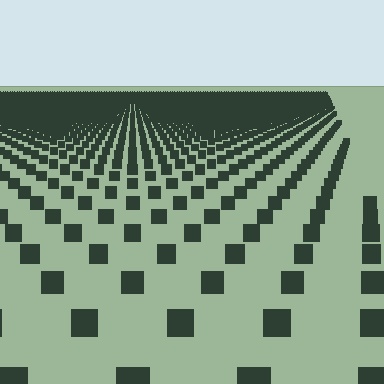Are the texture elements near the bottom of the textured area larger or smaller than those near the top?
Larger. Near the bottom, elements are closer to the viewer and appear at a bigger on-screen size.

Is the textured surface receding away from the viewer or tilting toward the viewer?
The surface is receding away from the viewer. Texture elements get smaller and denser toward the top.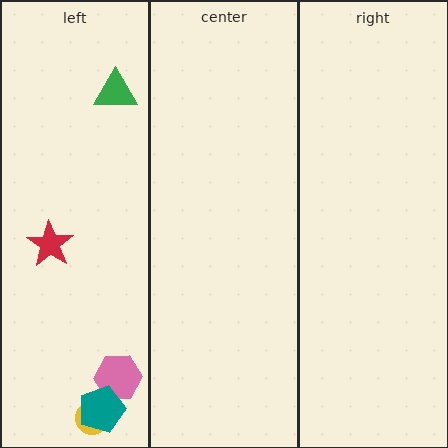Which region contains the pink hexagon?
The left region.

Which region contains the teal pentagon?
The left region.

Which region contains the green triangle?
The left region.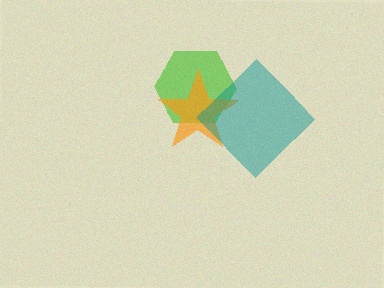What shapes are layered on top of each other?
The layered shapes are: a lime hexagon, an orange star, a teal diamond.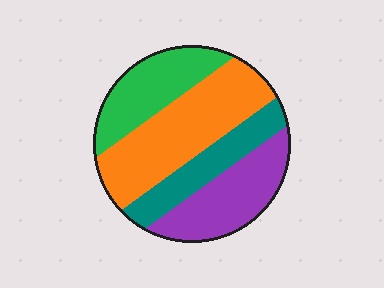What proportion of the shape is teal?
Teal covers 18% of the shape.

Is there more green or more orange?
Orange.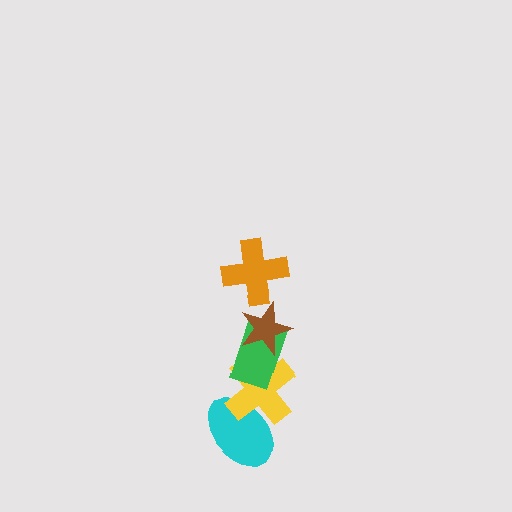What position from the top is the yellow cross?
The yellow cross is 4th from the top.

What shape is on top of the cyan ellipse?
The yellow cross is on top of the cyan ellipse.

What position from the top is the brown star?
The brown star is 2nd from the top.